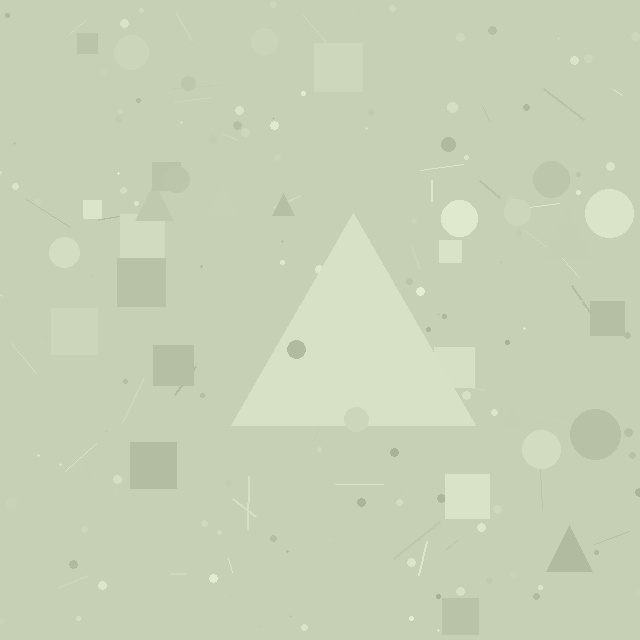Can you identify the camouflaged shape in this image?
The camouflaged shape is a triangle.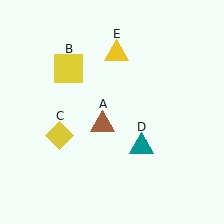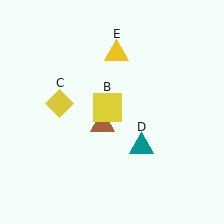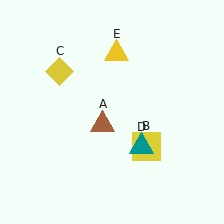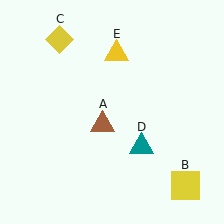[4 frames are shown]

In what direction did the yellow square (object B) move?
The yellow square (object B) moved down and to the right.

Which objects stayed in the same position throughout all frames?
Brown triangle (object A) and teal triangle (object D) and yellow triangle (object E) remained stationary.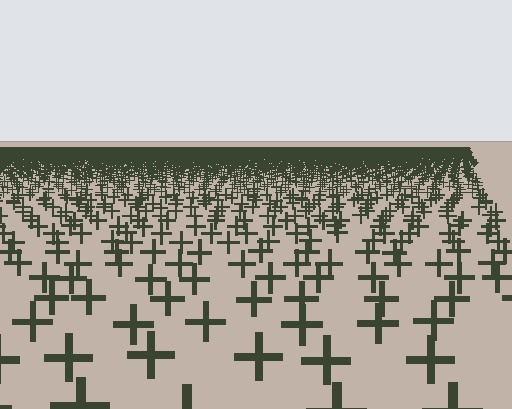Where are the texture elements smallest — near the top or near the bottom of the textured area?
Near the top.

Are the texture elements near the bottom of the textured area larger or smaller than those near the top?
Larger. Near the bottom, elements are closer to the viewer and appear at a bigger on-screen size.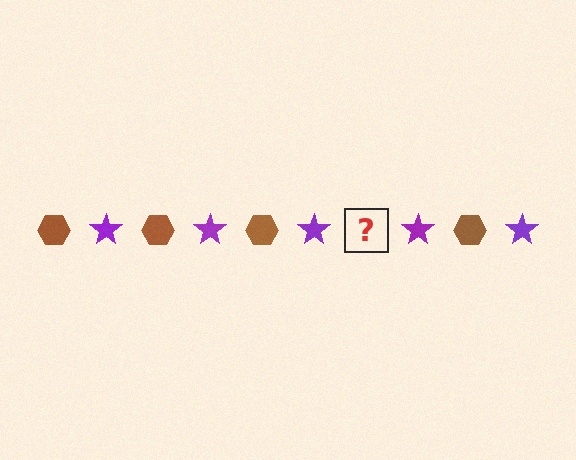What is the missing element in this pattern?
The missing element is a brown hexagon.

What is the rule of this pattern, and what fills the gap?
The rule is that the pattern alternates between brown hexagon and purple star. The gap should be filled with a brown hexagon.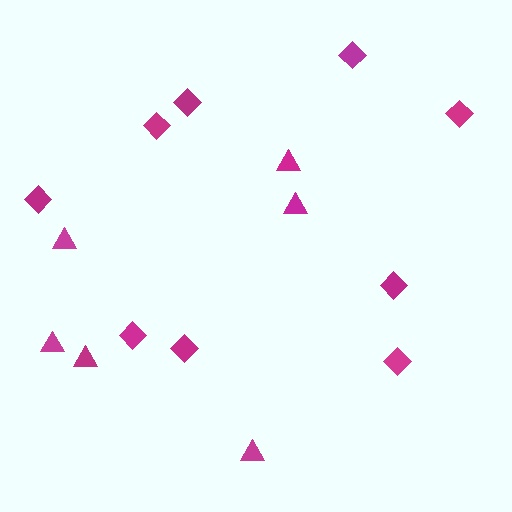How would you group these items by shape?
There are 2 groups: one group of triangles (6) and one group of diamonds (9).